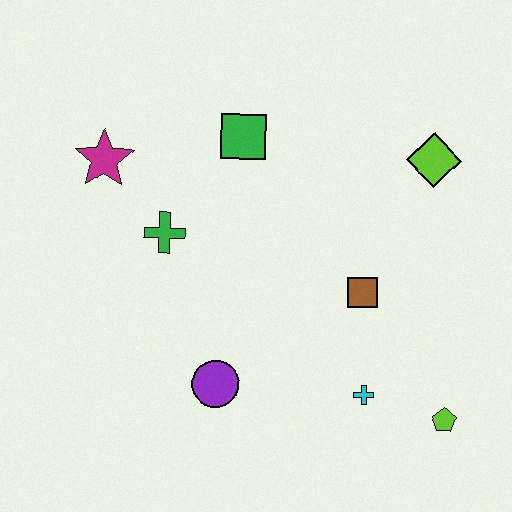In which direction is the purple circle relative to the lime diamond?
The purple circle is below the lime diamond.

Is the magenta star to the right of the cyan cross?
No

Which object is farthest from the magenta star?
The lime pentagon is farthest from the magenta star.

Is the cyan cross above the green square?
No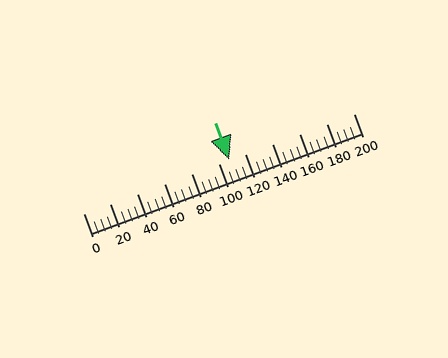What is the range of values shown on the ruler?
The ruler shows values from 0 to 200.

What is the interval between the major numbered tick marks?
The major tick marks are spaced 20 units apart.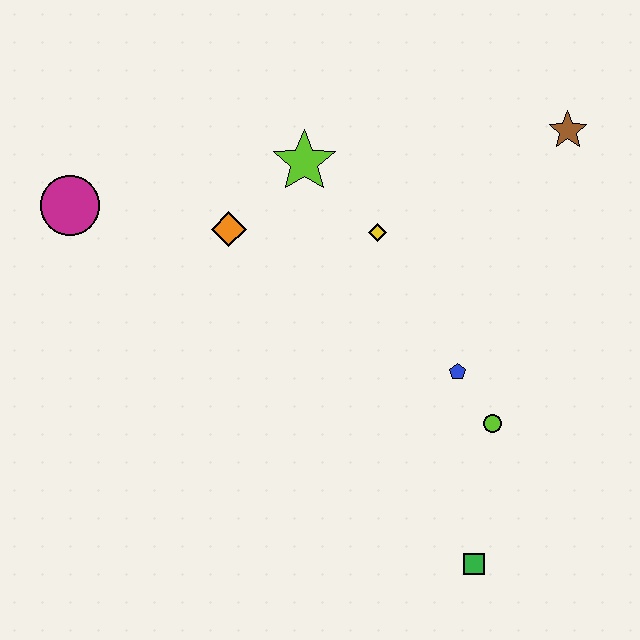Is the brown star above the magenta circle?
Yes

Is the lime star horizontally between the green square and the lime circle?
No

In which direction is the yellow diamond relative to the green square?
The yellow diamond is above the green square.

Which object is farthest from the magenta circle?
The green square is farthest from the magenta circle.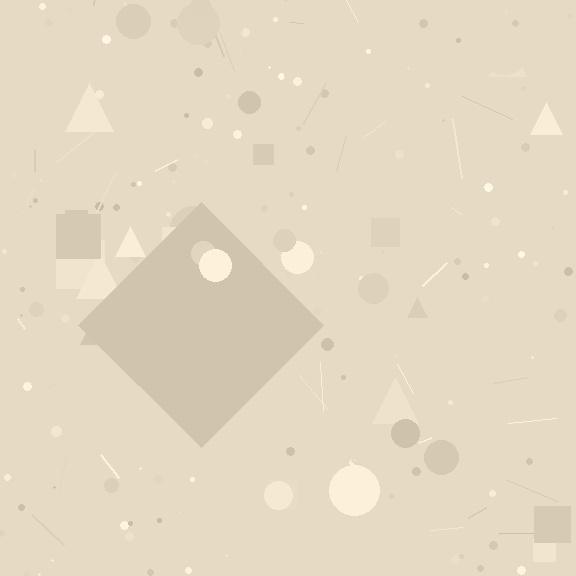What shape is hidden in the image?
A diamond is hidden in the image.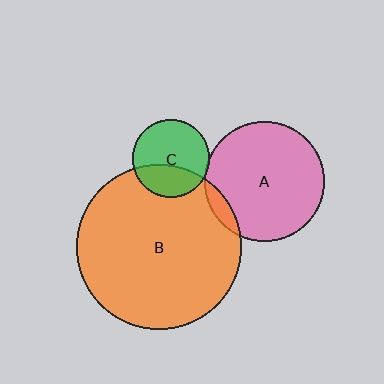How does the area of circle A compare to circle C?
Approximately 2.4 times.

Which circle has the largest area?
Circle B (orange).